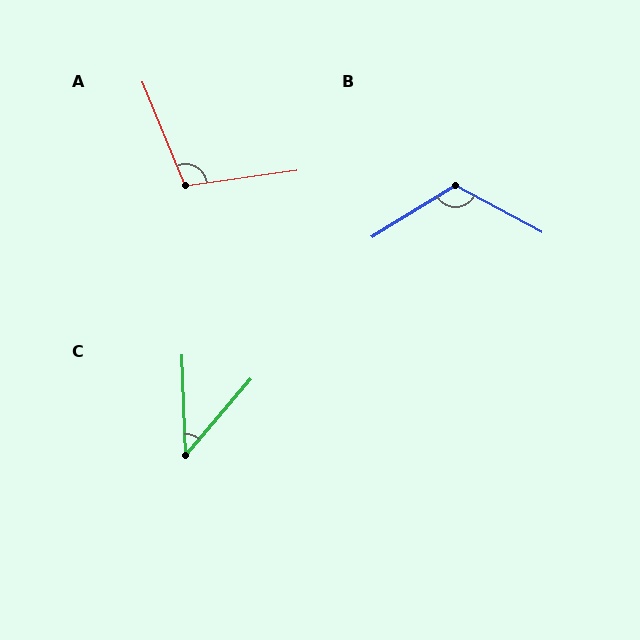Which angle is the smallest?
C, at approximately 43 degrees.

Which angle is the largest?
B, at approximately 120 degrees.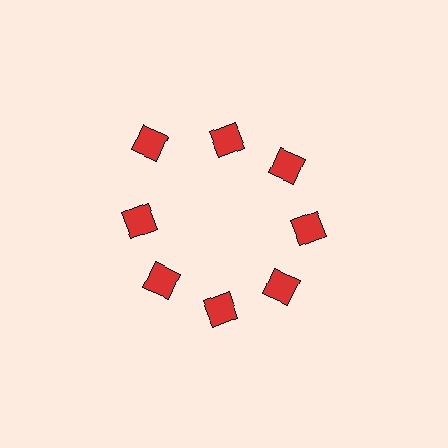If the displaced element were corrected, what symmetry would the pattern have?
It would have 8-fold rotational symmetry — the pattern would map onto itself every 45 degrees.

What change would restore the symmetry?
The symmetry would be restored by moving it inward, back onto the ring so that all 8 diamonds sit at equal angles and equal distance from the center.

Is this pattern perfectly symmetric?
No. The 8 red diamonds are arranged in a ring, but one element near the 10 o'clock position is pushed outward from the center, breaking the 8-fold rotational symmetry.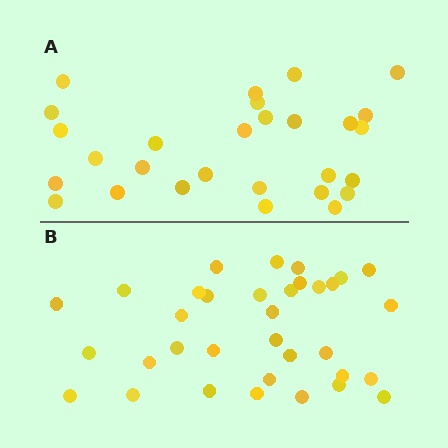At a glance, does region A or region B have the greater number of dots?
Region B (the bottom region) has more dots.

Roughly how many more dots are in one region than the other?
Region B has about 6 more dots than region A.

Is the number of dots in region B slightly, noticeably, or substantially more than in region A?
Region B has only slightly more — the two regions are fairly close. The ratio is roughly 1.2 to 1.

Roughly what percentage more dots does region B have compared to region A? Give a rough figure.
About 20% more.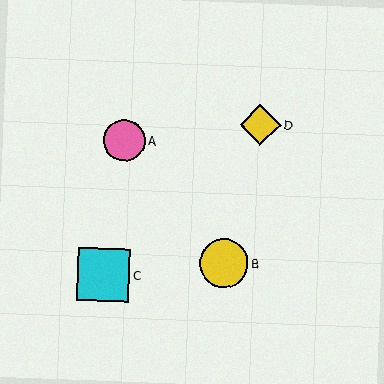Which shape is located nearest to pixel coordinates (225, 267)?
The yellow circle (labeled B) at (224, 263) is nearest to that location.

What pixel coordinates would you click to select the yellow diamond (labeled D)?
Click at (261, 125) to select the yellow diamond D.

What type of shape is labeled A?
Shape A is a pink circle.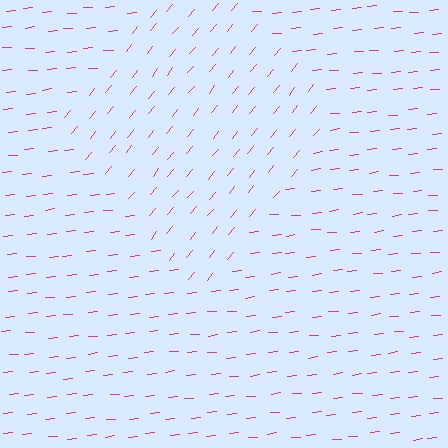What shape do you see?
I see a diamond.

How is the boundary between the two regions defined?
The boundary is defined purely by a change in line orientation (approximately 45 degrees difference). All lines are the same color and thickness.